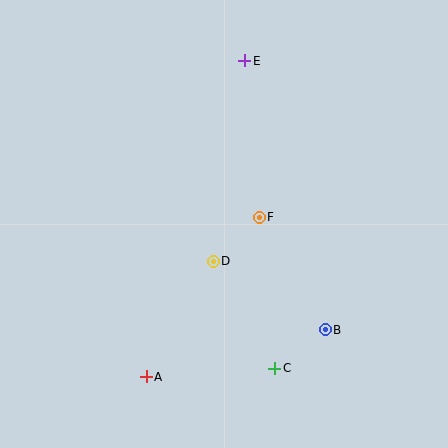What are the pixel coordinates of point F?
Point F is at (259, 217).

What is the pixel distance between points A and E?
The distance between A and E is 331 pixels.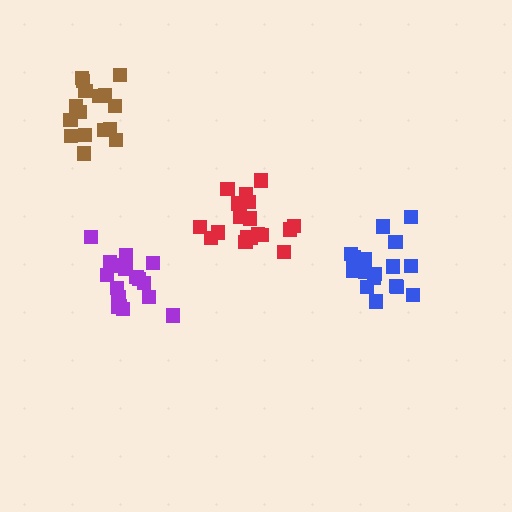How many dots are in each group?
Group 1: 17 dots, Group 2: 19 dots, Group 3: 16 dots, Group 4: 17 dots (69 total).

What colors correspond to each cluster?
The clusters are colored: purple, red, brown, blue.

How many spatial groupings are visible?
There are 4 spatial groupings.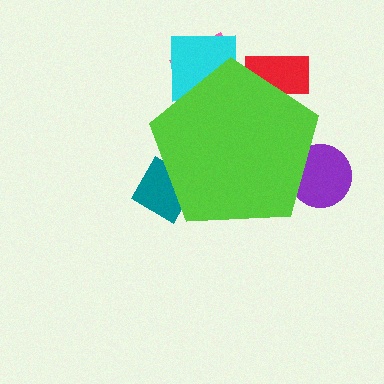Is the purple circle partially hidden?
Yes, the purple circle is partially hidden behind the lime pentagon.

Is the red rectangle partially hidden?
Yes, the red rectangle is partially hidden behind the lime pentagon.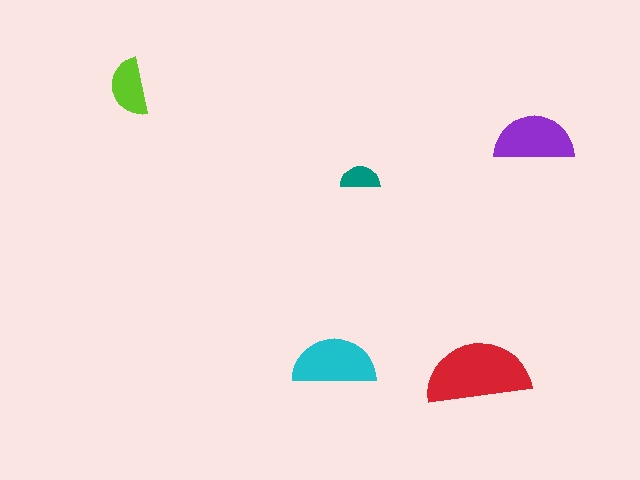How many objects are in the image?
There are 5 objects in the image.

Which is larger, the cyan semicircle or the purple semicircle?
The cyan one.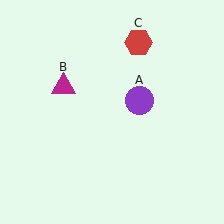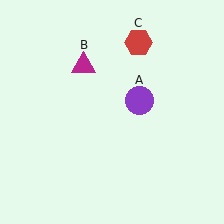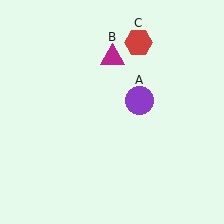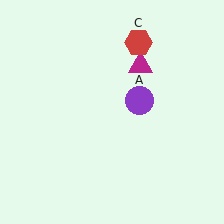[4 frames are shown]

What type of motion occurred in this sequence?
The magenta triangle (object B) rotated clockwise around the center of the scene.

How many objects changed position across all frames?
1 object changed position: magenta triangle (object B).